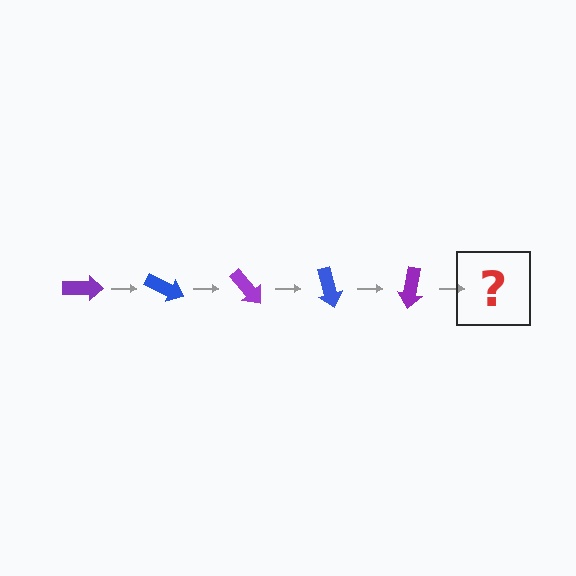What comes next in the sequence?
The next element should be a blue arrow, rotated 125 degrees from the start.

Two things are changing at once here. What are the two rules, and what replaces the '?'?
The two rules are that it rotates 25 degrees each step and the color cycles through purple and blue. The '?' should be a blue arrow, rotated 125 degrees from the start.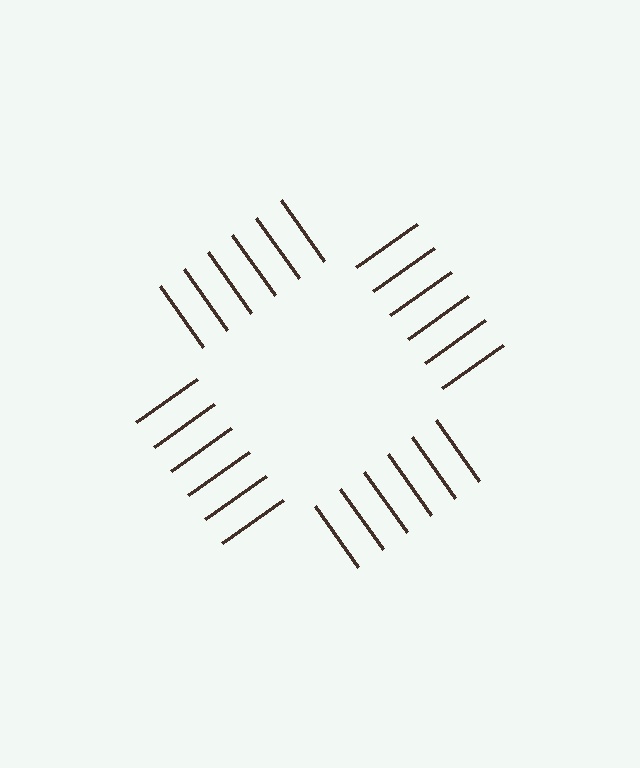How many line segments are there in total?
24 — 6 along each of the 4 edges.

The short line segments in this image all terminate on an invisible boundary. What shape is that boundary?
An illusory square — the line segments terminate on its edges but no continuous stroke is drawn.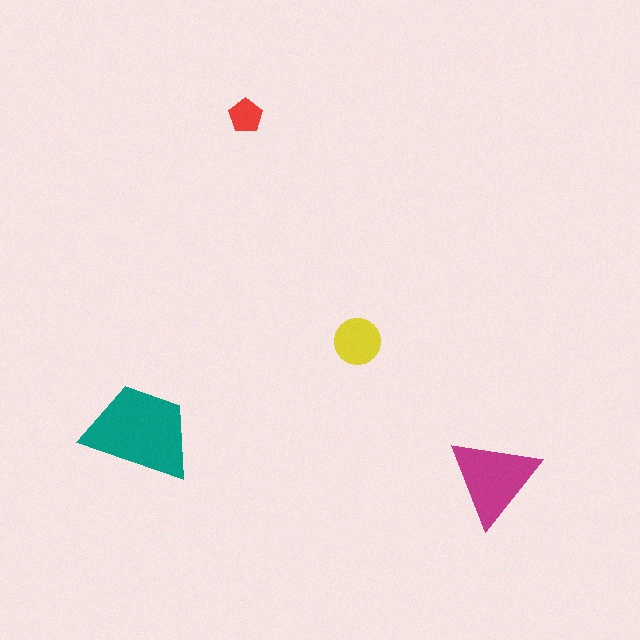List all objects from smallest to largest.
The red pentagon, the yellow circle, the magenta triangle, the teal trapezoid.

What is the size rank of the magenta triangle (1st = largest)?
2nd.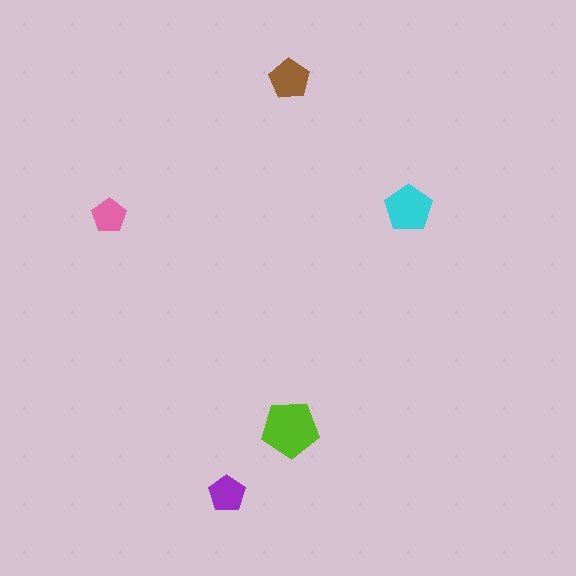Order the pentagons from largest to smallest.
the lime one, the cyan one, the brown one, the purple one, the pink one.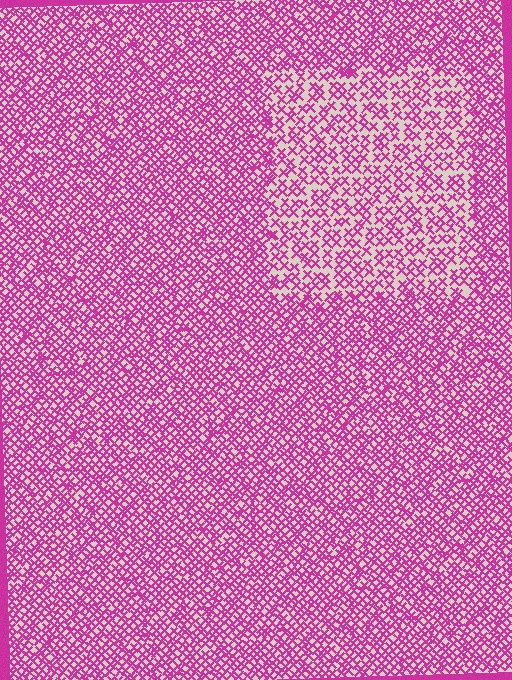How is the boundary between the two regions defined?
The boundary is defined by a change in element density (approximately 1.7x ratio). All elements are the same color, size, and shape.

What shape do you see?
I see a rectangle.